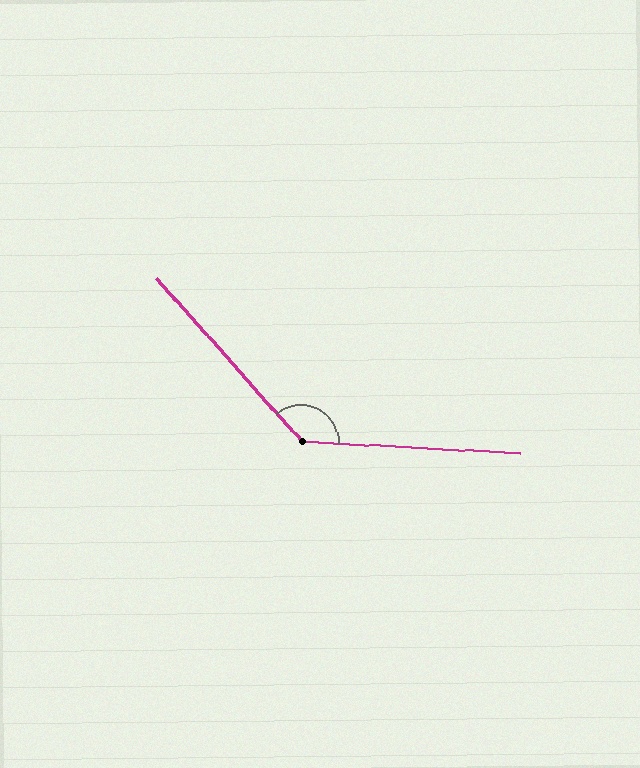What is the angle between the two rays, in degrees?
Approximately 135 degrees.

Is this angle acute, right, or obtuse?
It is obtuse.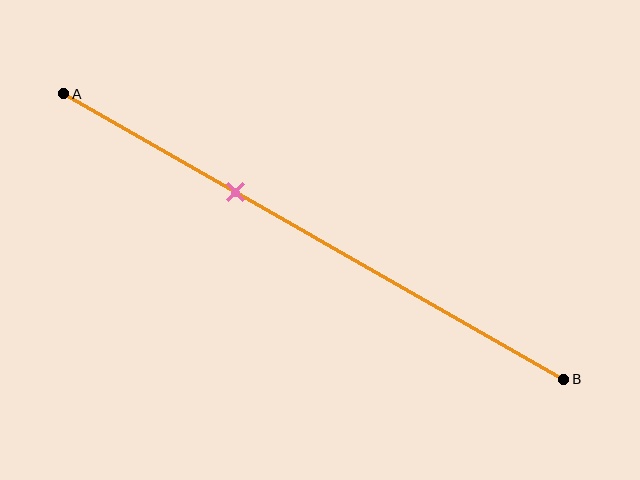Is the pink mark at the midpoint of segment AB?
No, the mark is at about 35% from A, not at the 50% midpoint.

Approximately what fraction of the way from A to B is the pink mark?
The pink mark is approximately 35% of the way from A to B.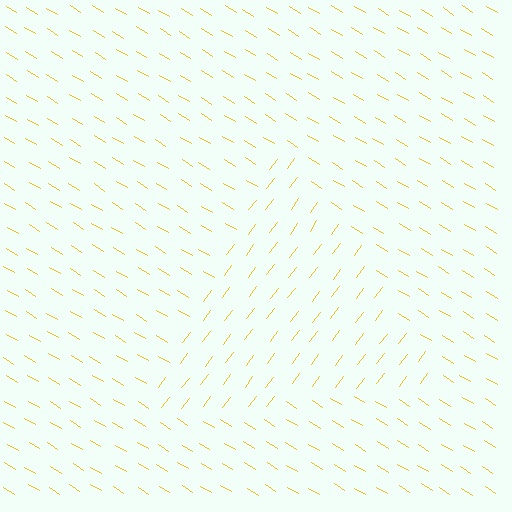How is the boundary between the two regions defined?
The boundary is defined purely by a change in line orientation (approximately 85 degrees difference). All lines are the same color and thickness.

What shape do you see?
I see a triangle.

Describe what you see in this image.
The image is filled with small yellow line segments. A triangle region in the image has lines oriented differently from the surrounding lines, creating a visible texture boundary.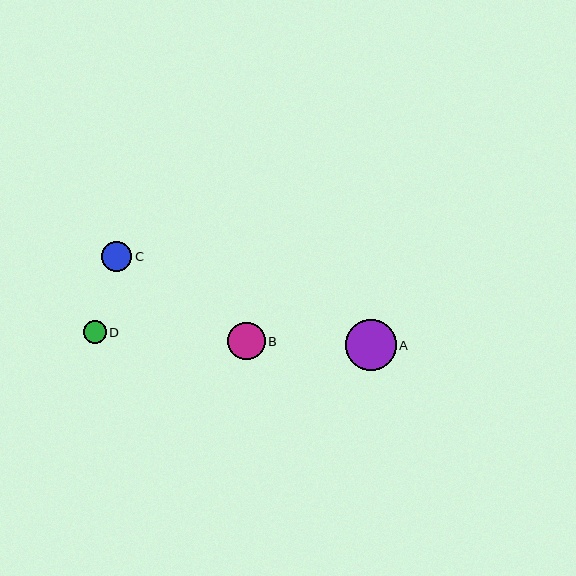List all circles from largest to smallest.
From largest to smallest: A, B, C, D.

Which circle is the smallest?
Circle D is the smallest with a size of approximately 23 pixels.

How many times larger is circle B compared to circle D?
Circle B is approximately 1.7 times the size of circle D.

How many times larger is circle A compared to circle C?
Circle A is approximately 1.7 times the size of circle C.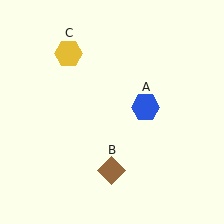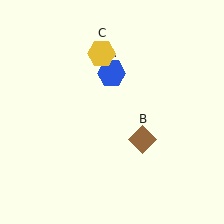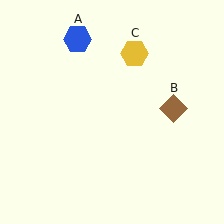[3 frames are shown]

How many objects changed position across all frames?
3 objects changed position: blue hexagon (object A), brown diamond (object B), yellow hexagon (object C).